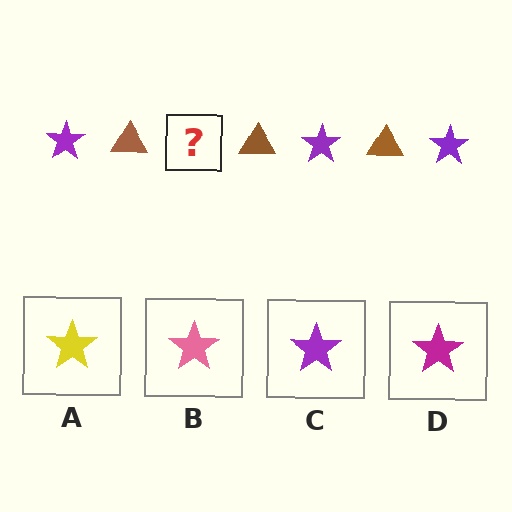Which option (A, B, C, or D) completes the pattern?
C.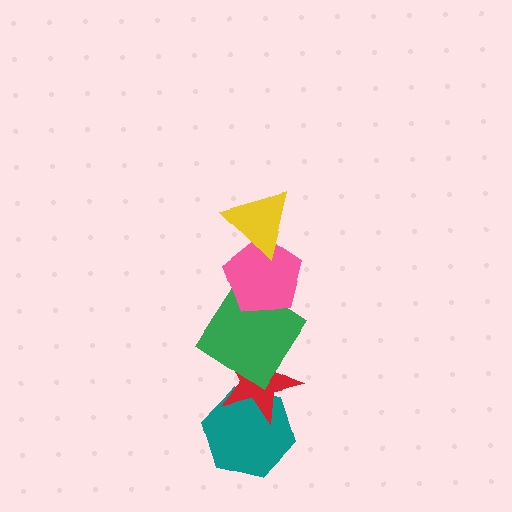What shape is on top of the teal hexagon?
The red star is on top of the teal hexagon.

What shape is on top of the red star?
The green diamond is on top of the red star.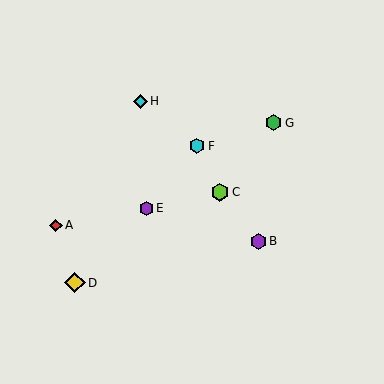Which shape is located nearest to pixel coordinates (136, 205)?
The purple hexagon (labeled E) at (146, 209) is nearest to that location.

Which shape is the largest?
The yellow diamond (labeled D) is the largest.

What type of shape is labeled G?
Shape G is a green hexagon.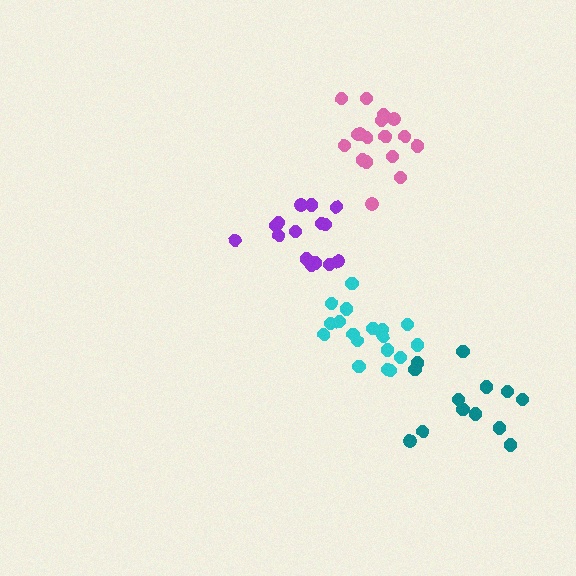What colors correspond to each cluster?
The clusters are colored: purple, cyan, teal, pink.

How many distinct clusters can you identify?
There are 4 distinct clusters.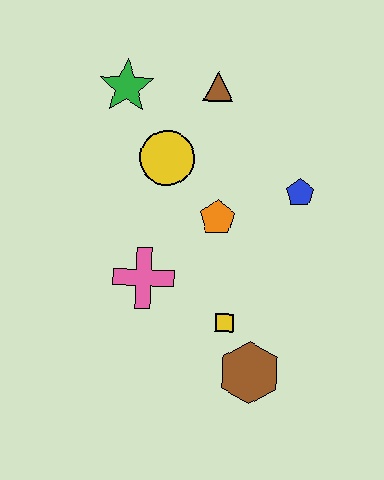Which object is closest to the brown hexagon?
The yellow square is closest to the brown hexagon.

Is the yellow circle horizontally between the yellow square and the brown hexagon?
No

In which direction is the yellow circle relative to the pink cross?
The yellow circle is above the pink cross.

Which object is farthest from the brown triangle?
The brown hexagon is farthest from the brown triangle.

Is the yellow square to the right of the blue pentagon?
No